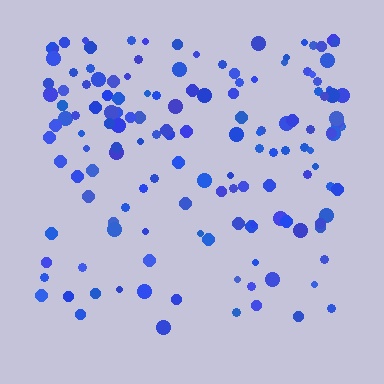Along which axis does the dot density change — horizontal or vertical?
Vertical.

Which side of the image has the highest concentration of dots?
The top.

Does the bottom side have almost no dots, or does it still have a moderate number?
Still a moderate number, just noticeably fewer than the top.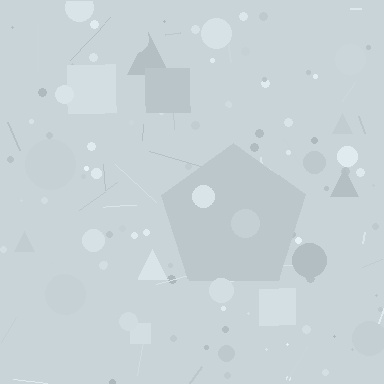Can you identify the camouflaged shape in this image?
The camouflaged shape is a pentagon.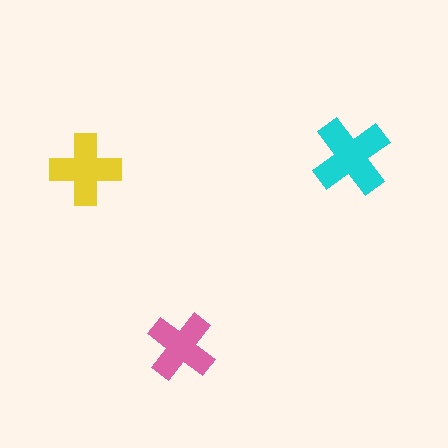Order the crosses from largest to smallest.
the cyan one, the yellow one, the pink one.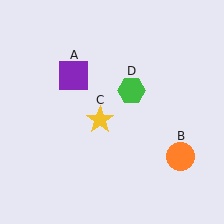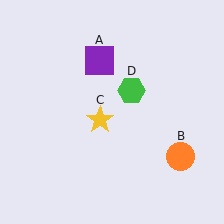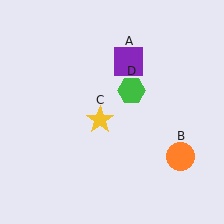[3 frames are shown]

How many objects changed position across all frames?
1 object changed position: purple square (object A).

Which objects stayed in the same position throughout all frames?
Orange circle (object B) and yellow star (object C) and green hexagon (object D) remained stationary.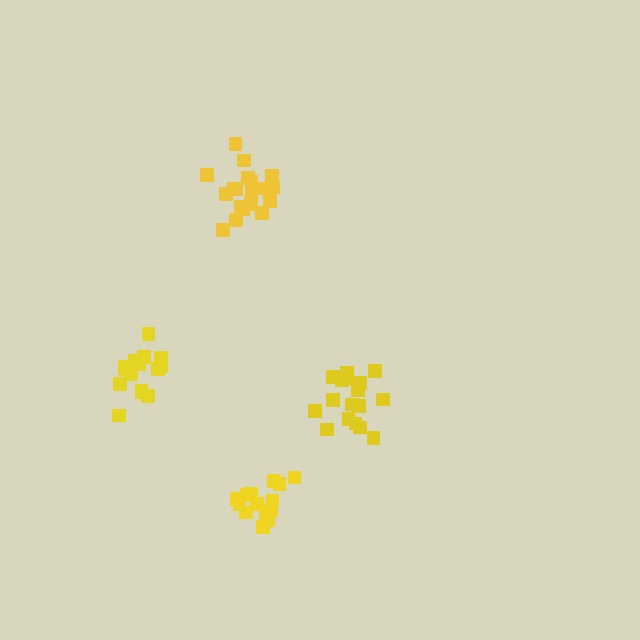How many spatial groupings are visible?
There are 4 spatial groupings.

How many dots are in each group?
Group 1: 15 dots, Group 2: 19 dots, Group 3: 15 dots, Group 4: 18 dots (67 total).